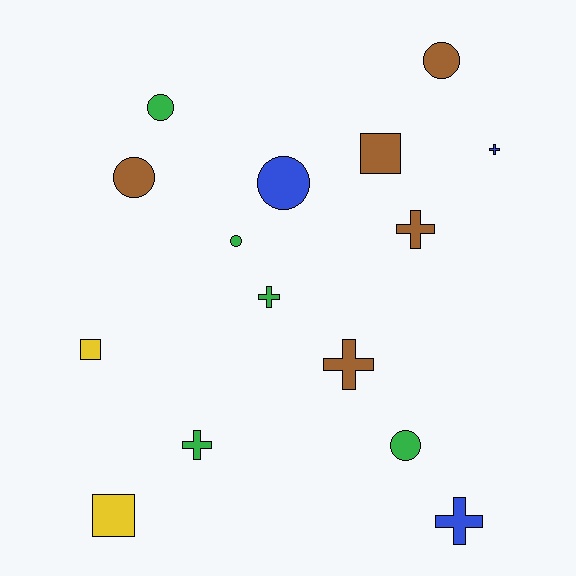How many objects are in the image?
There are 15 objects.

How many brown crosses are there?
There are 2 brown crosses.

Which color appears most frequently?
Brown, with 5 objects.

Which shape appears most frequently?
Cross, with 6 objects.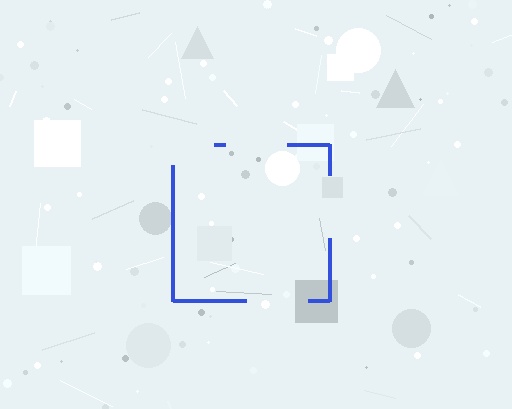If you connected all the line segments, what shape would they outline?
They would outline a square.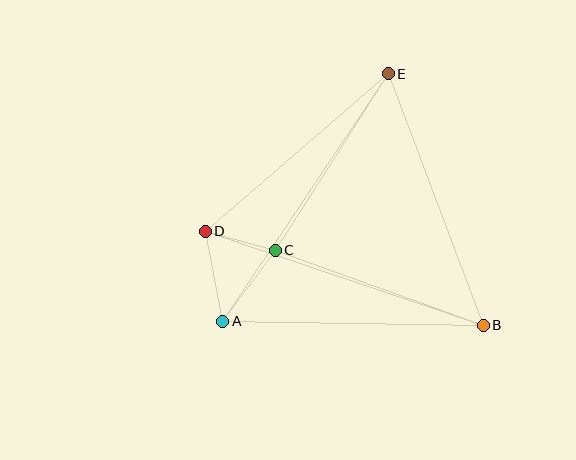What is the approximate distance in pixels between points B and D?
The distance between B and D is approximately 293 pixels.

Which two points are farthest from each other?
Points A and E are farthest from each other.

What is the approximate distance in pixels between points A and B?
The distance between A and B is approximately 260 pixels.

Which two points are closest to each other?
Points C and D are closest to each other.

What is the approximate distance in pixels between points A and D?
The distance between A and D is approximately 92 pixels.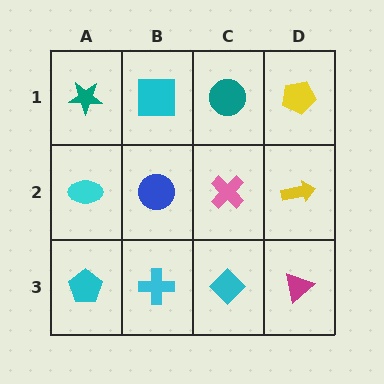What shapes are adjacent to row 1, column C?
A pink cross (row 2, column C), a cyan square (row 1, column B), a yellow pentagon (row 1, column D).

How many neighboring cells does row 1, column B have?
3.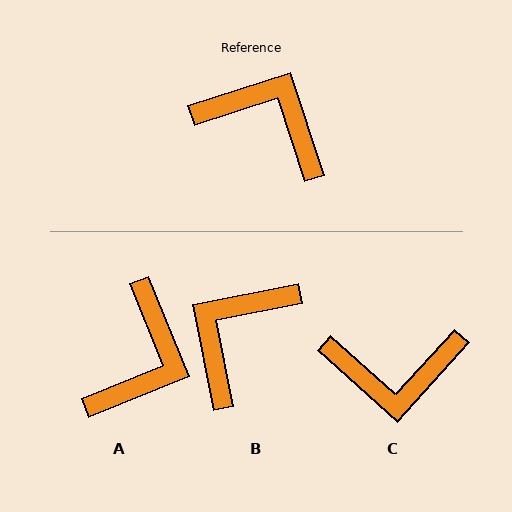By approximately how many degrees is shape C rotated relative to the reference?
Approximately 150 degrees clockwise.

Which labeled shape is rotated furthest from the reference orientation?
C, about 150 degrees away.